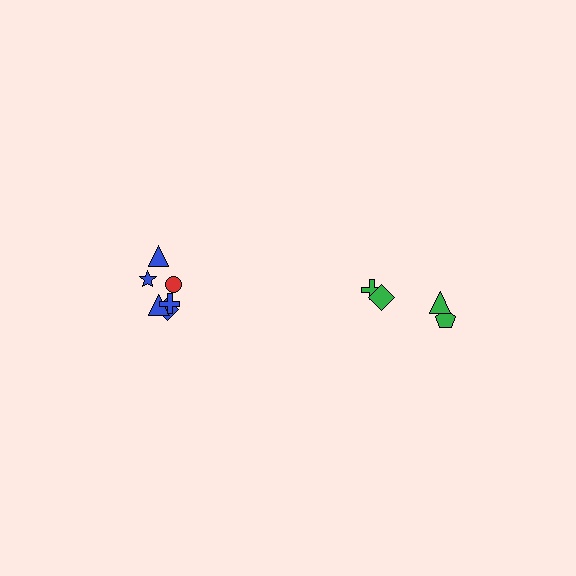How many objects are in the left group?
There are 6 objects.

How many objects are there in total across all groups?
There are 10 objects.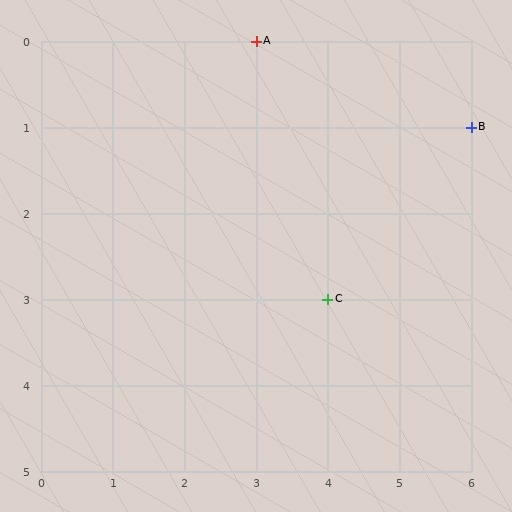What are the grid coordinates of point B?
Point B is at grid coordinates (6, 1).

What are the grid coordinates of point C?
Point C is at grid coordinates (4, 3).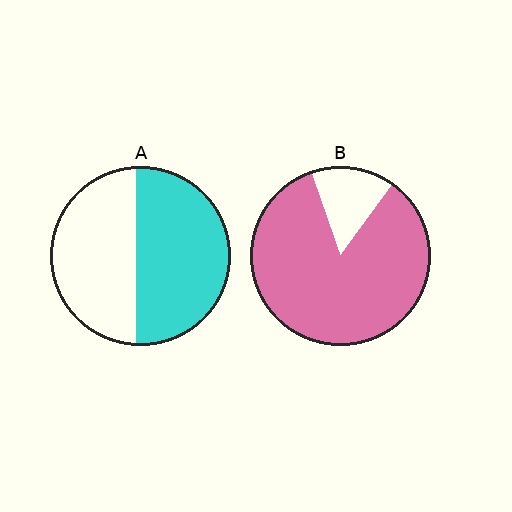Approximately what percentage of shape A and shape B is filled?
A is approximately 55% and B is approximately 85%.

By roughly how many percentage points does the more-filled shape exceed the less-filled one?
By roughly 30 percentage points (B over A).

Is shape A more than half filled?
Roughly half.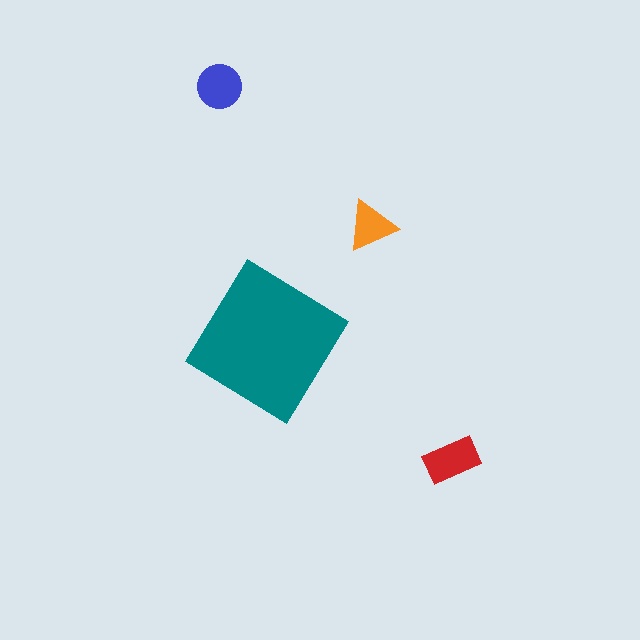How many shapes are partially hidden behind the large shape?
0 shapes are partially hidden.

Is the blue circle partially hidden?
No, the blue circle is fully visible.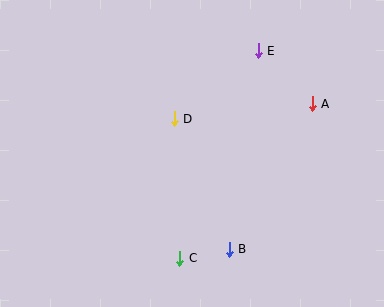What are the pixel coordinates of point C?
Point C is at (180, 258).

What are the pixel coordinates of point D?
Point D is at (174, 119).